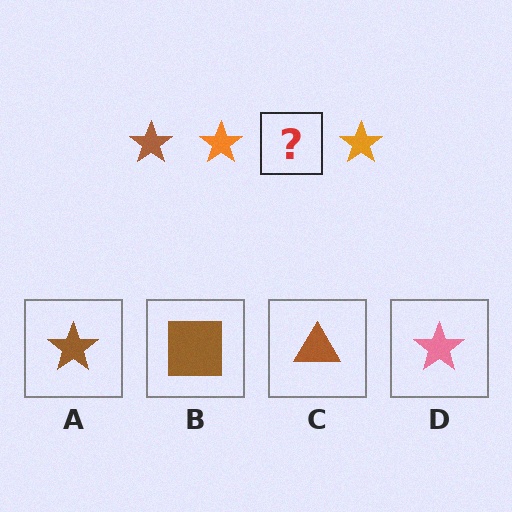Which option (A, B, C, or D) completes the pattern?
A.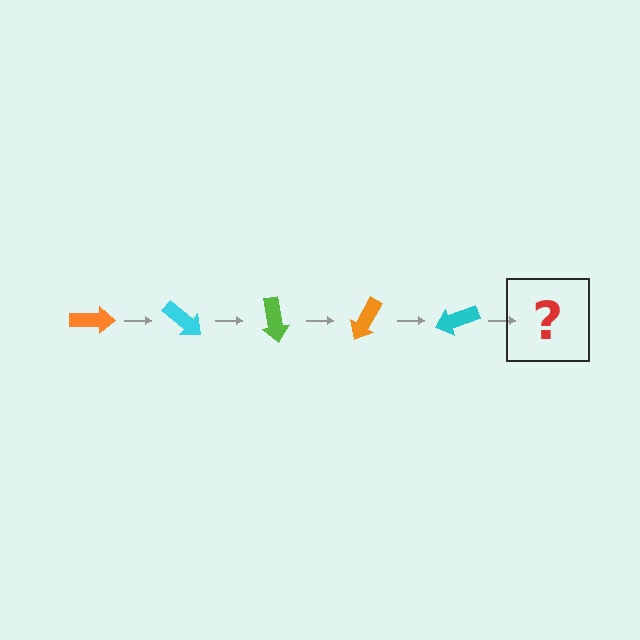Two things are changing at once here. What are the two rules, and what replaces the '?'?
The two rules are that it rotates 40 degrees each step and the color cycles through orange, cyan, and lime. The '?' should be a lime arrow, rotated 200 degrees from the start.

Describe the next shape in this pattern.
It should be a lime arrow, rotated 200 degrees from the start.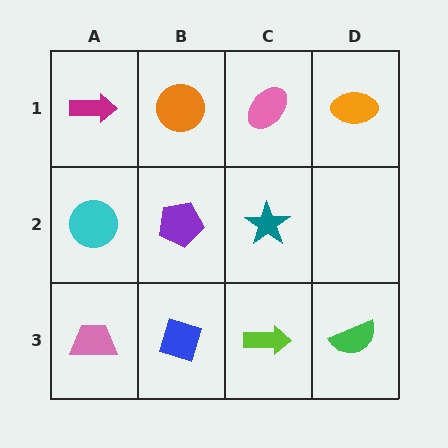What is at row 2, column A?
A cyan circle.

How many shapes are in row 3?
4 shapes.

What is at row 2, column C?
A teal star.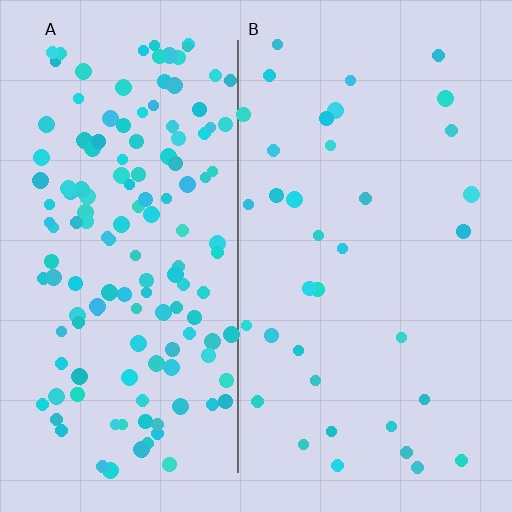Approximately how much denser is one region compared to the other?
Approximately 4.0× — region A over region B.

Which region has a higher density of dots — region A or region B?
A (the left).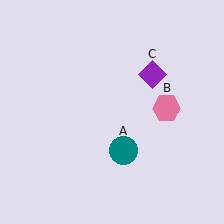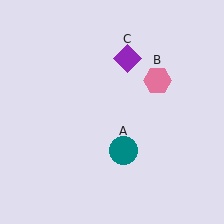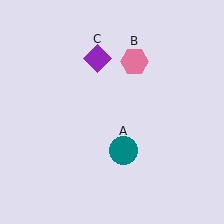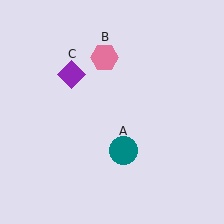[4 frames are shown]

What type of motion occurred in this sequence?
The pink hexagon (object B), purple diamond (object C) rotated counterclockwise around the center of the scene.